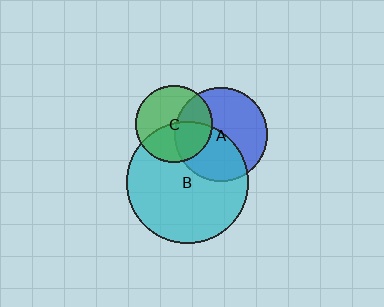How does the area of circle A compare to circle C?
Approximately 1.5 times.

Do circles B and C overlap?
Yes.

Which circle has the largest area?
Circle B (cyan).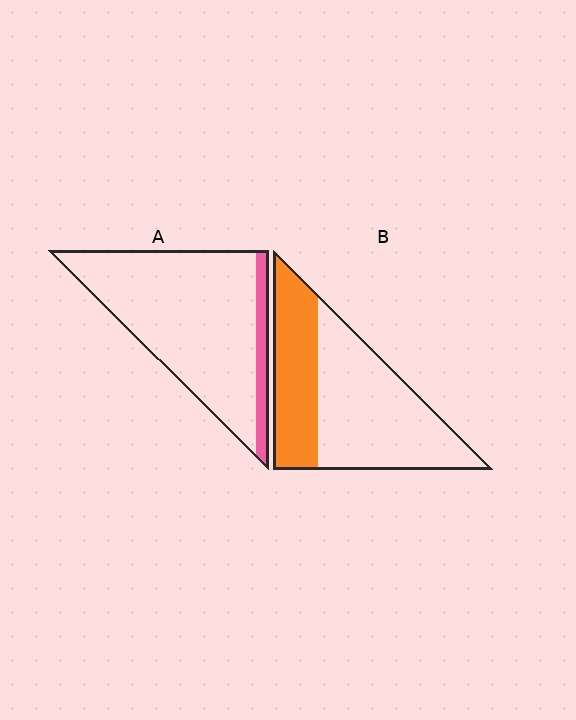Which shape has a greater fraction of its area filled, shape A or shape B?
Shape B.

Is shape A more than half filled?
No.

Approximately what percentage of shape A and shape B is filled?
A is approximately 10% and B is approximately 35%.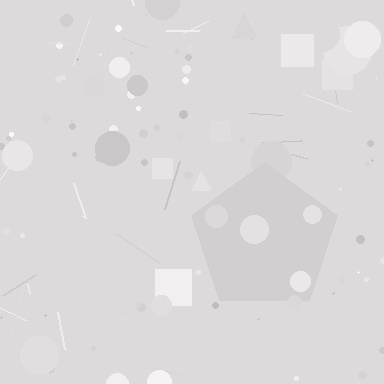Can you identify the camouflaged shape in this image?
The camouflaged shape is a pentagon.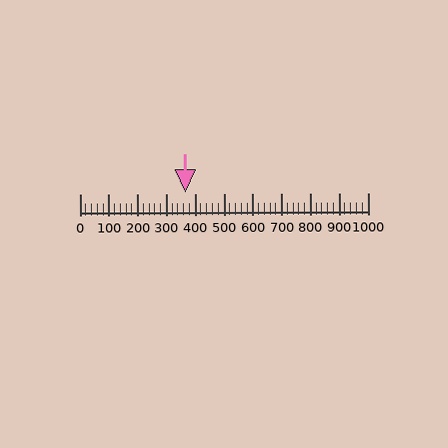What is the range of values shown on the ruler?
The ruler shows values from 0 to 1000.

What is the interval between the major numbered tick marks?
The major tick marks are spaced 100 units apart.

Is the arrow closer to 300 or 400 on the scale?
The arrow is closer to 400.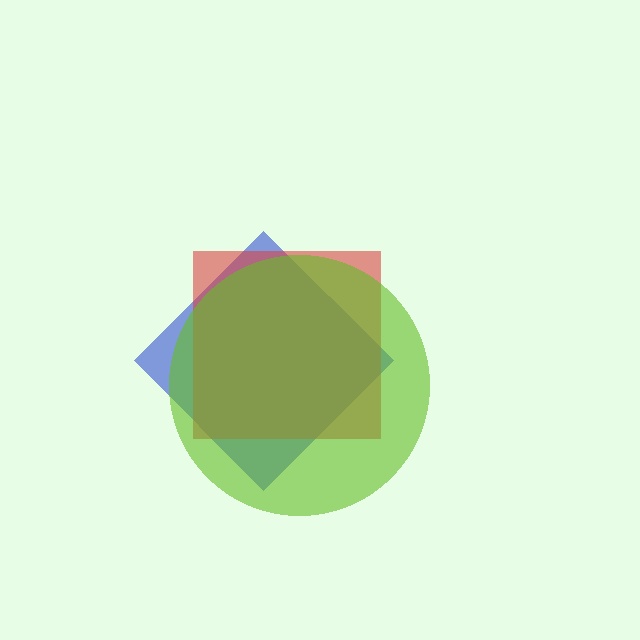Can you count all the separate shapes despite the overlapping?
Yes, there are 3 separate shapes.